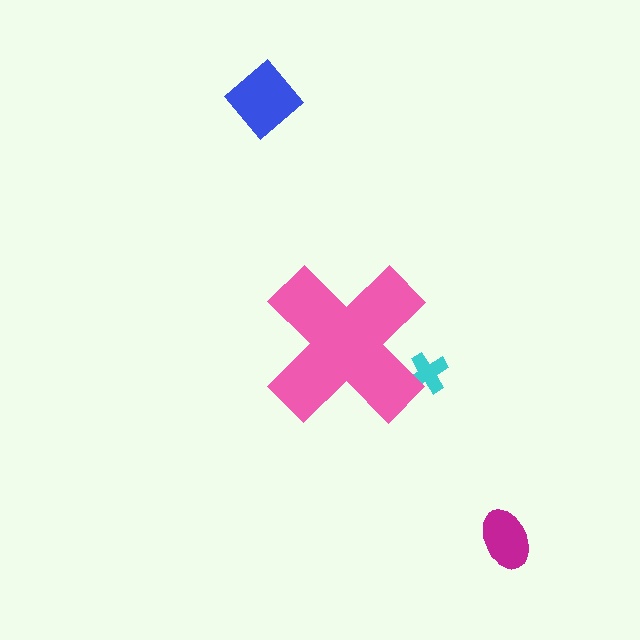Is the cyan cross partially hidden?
Yes, the cyan cross is partially hidden behind the pink cross.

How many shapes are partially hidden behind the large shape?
1 shape is partially hidden.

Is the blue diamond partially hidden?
No, the blue diamond is fully visible.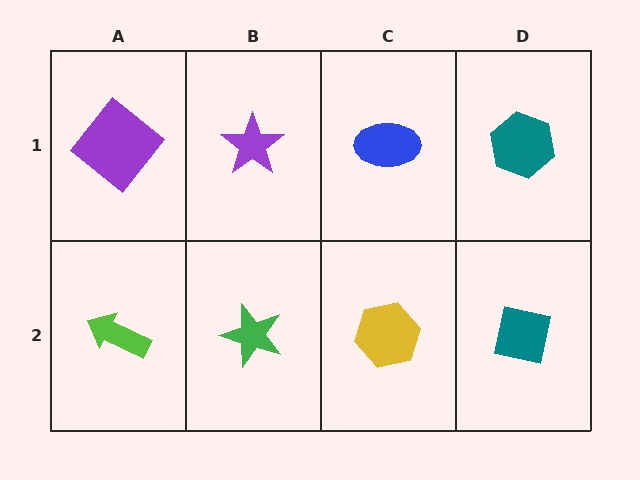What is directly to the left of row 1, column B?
A purple diamond.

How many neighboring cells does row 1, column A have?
2.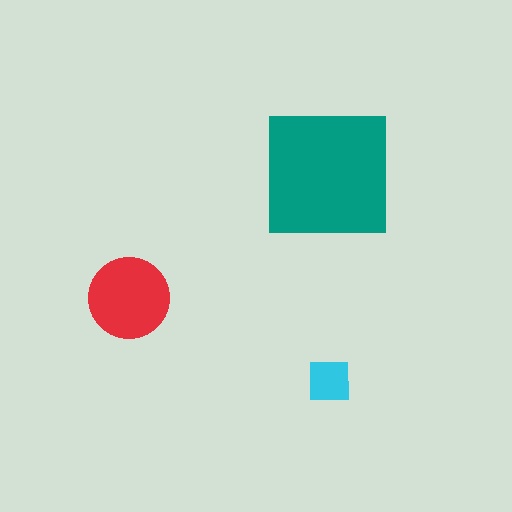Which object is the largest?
The teal square.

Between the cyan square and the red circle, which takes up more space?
The red circle.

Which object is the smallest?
The cyan square.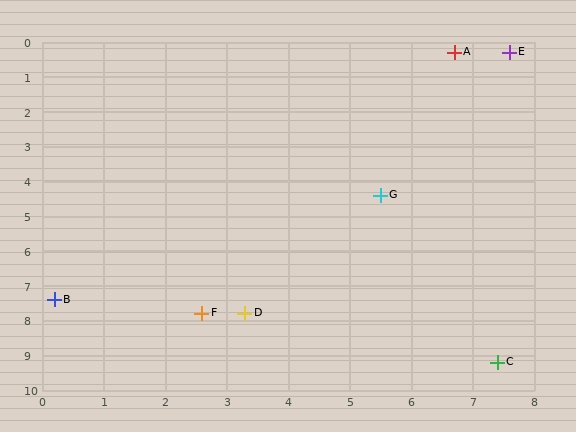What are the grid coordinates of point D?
Point D is at approximately (3.3, 7.8).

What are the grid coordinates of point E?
Point E is at approximately (7.6, 0.3).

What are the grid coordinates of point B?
Point B is at approximately (0.2, 7.4).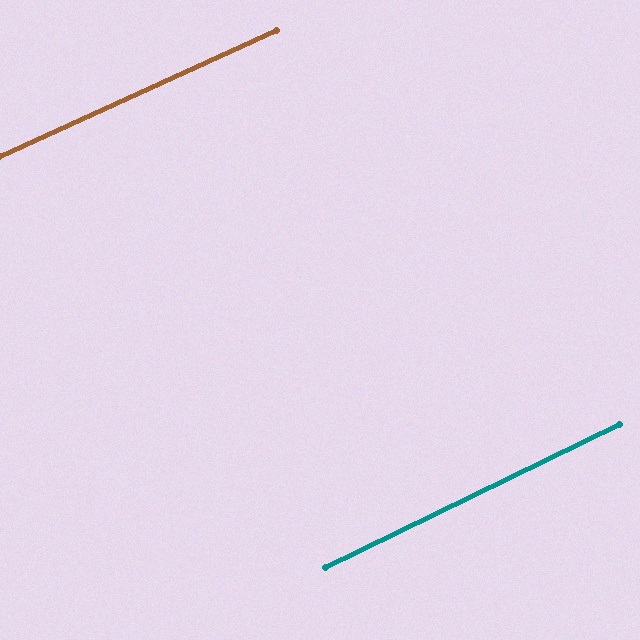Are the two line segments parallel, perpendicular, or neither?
Parallel — their directions differ by only 1.4°.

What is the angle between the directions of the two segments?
Approximately 1 degree.